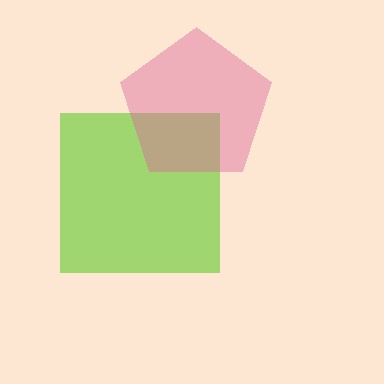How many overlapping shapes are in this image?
There are 2 overlapping shapes in the image.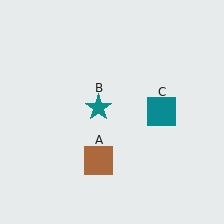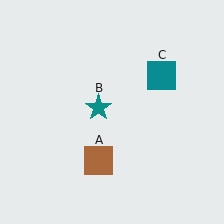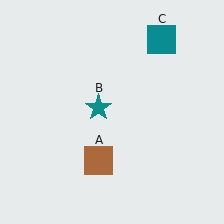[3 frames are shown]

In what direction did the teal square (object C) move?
The teal square (object C) moved up.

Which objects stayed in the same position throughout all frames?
Brown square (object A) and teal star (object B) remained stationary.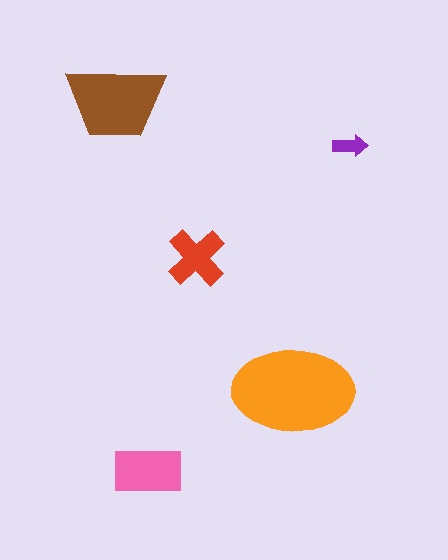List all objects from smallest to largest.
The purple arrow, the red cross, the pink rectangle, the brown trapezoid, the orange ellipse.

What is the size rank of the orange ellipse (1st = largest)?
1st.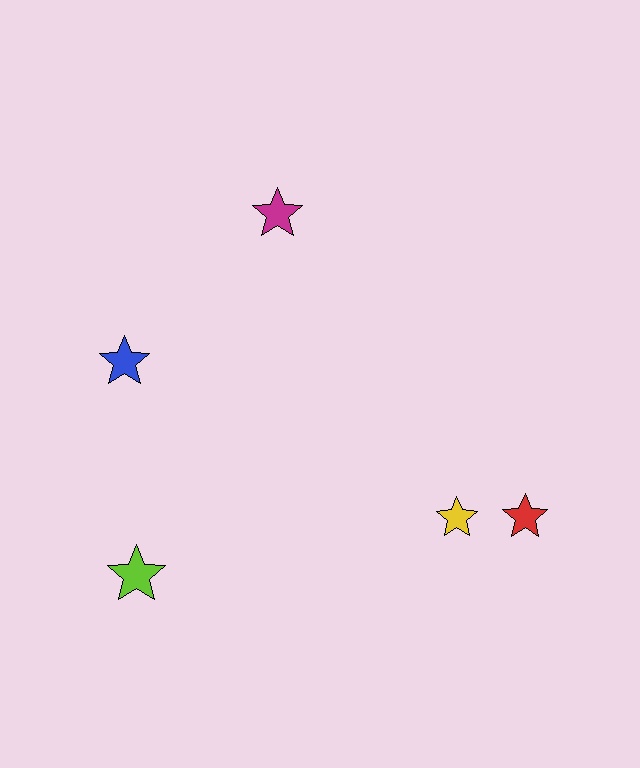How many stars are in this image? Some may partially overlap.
There are 5 stars.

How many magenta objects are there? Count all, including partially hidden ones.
There is 1 magenta object.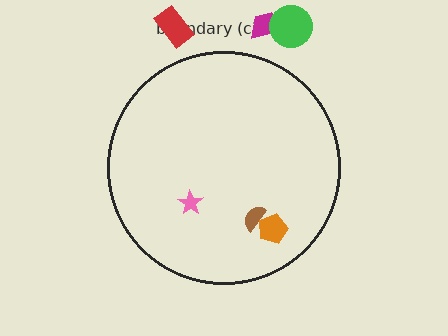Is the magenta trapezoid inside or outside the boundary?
Outside.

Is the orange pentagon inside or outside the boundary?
Inside.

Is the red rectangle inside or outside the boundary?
Outside.